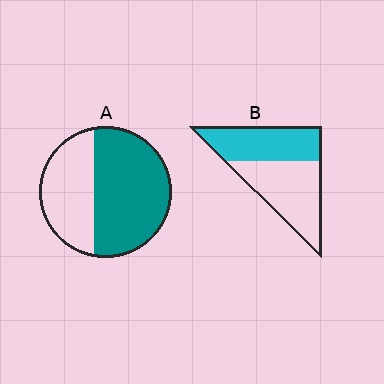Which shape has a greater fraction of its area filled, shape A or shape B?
Shape A.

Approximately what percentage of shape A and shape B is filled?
A is approximately 60% and B is approximately 45%.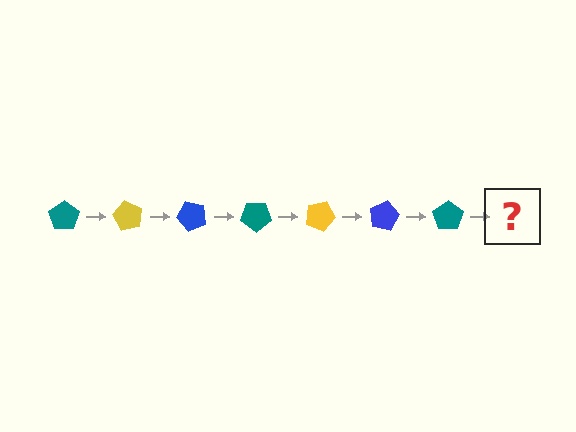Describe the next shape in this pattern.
It should be a yellow pentagon, rotated 420 degrees from the start.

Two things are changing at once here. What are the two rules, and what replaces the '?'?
The two rules are that it rotates 60 degrees each step and the color cycles through teal, yellow, and blue. The '?' should be a yellow pentagon, rotated 420 degrees from the start.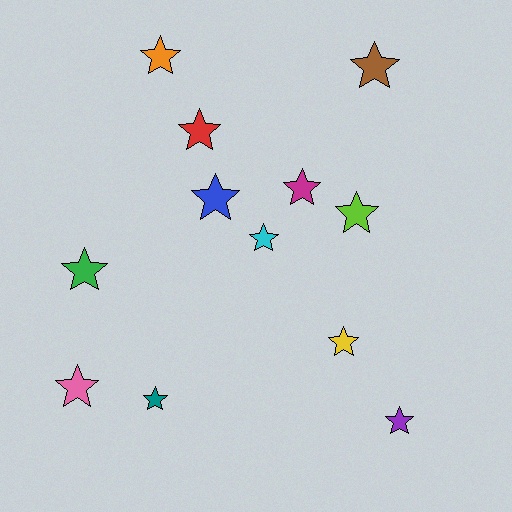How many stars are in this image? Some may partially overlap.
There are 12 stars.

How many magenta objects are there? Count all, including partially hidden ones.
There is 1 magenta object.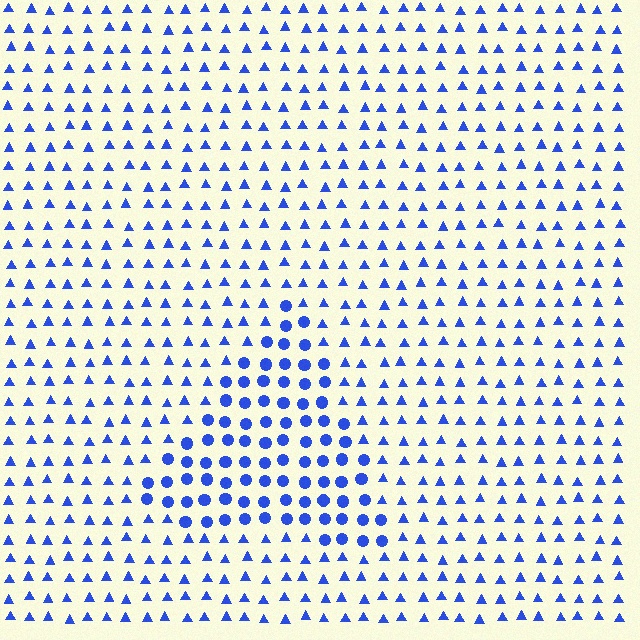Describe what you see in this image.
The image is filled with small blue elements arranged in a uniform grid. A triangle-shaped region contains circles, while the surrounding area contains triangles. The boundary is defined purely by the change in element shape.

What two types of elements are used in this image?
The image uses circles inside the triangle region and triangles outside it.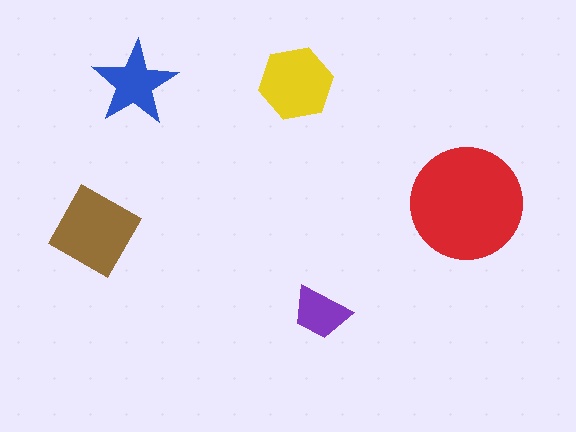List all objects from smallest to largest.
The purple trapezoid, the blue star, the yellow hexagon, the brown diamond, the red circle.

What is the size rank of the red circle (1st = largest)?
1st.